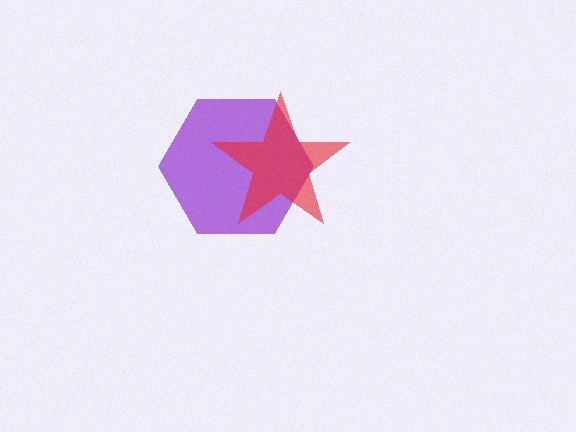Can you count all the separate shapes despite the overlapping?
Yes, there are 2 separate shapes.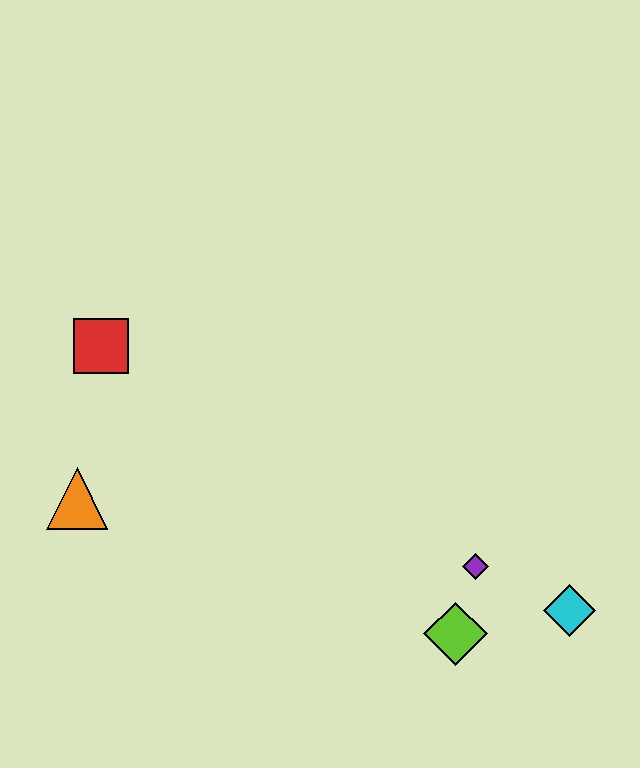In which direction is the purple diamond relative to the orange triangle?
The purple diamond is to the right of the orange triangle.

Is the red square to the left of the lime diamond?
Yes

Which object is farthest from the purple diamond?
The red square is farthest from the purple diamond.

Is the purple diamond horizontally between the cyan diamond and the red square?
Yes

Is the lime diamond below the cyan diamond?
Yes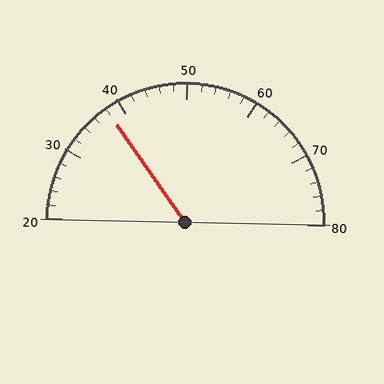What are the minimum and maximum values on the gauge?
The gauge ranges from 20 to 80.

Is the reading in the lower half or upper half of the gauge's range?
The reading is in the lower half of the range (20 to 80).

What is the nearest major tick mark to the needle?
The nearest major tick mark is 40.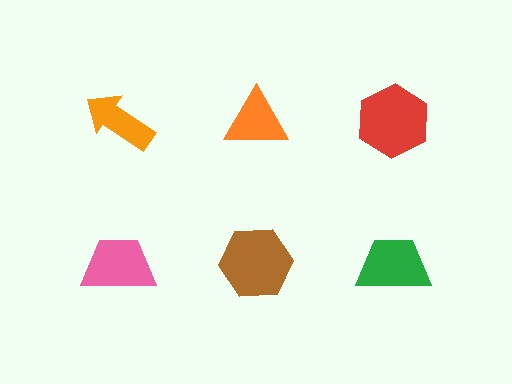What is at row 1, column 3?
A red hexagon.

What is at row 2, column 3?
A green trapezoid.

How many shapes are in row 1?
3 shapes.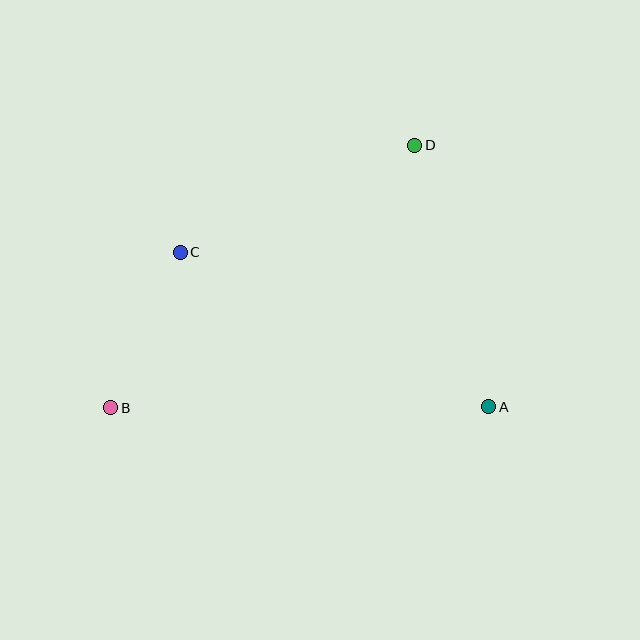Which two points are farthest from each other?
Points B and D are farthest from each other.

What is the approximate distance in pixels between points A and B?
The distance between A and B is approximately 378 pixels.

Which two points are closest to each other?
Points B and C are closest to each other.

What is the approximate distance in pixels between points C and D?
The distance between C and D is approximately 258 pixels.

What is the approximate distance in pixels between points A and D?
The distance between A and D is approximately 272 pixels.